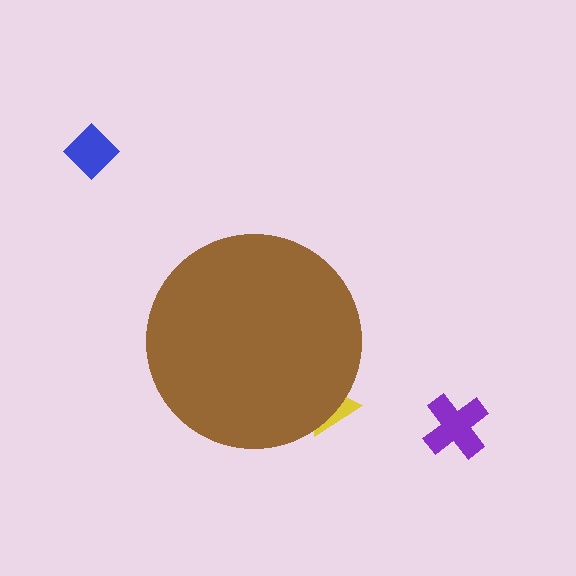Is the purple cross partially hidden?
No, the purple cross is fully visible.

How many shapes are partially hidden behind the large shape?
1 shape is partially hidden.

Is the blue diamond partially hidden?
No, the blue diamond is fully visible.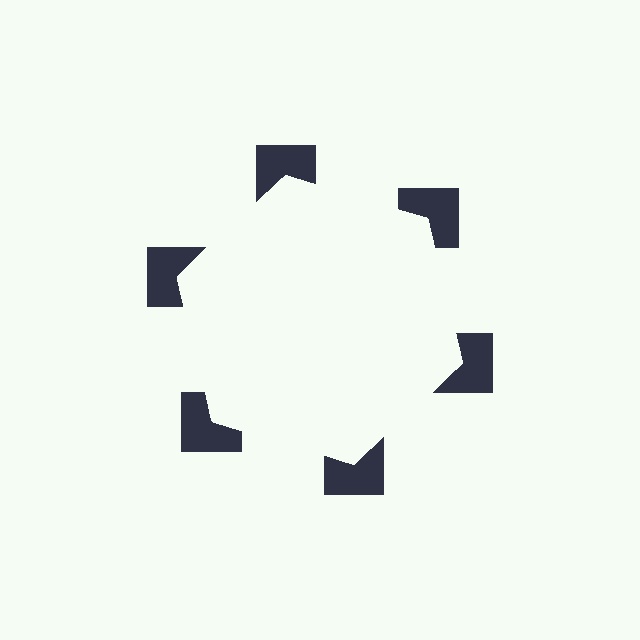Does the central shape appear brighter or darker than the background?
It typically appears slightly brighter than the background, even though no actual brightness change is drawn.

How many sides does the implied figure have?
6 sides.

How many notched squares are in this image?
There are 6 — one at each vertex of the illusory hexagon.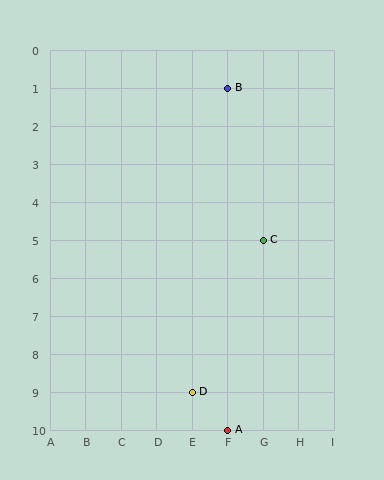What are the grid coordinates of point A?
Point A is at grid coordinates (F, 10).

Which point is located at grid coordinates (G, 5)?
Point C is at (G, 5).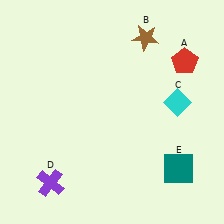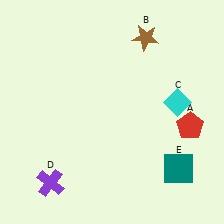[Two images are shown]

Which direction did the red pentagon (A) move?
The red pentagon (A) moved down.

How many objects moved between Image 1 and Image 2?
1 object moved between the two images.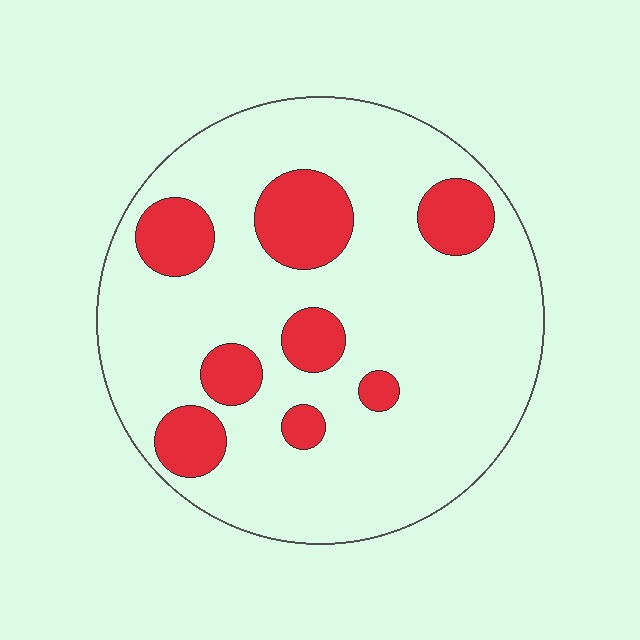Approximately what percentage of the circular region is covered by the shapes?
Approximately 20%.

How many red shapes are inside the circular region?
8.